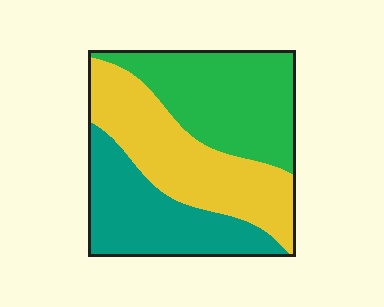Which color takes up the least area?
Teal, at roughly 30%.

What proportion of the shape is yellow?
Yellow covers about 35% of the shape.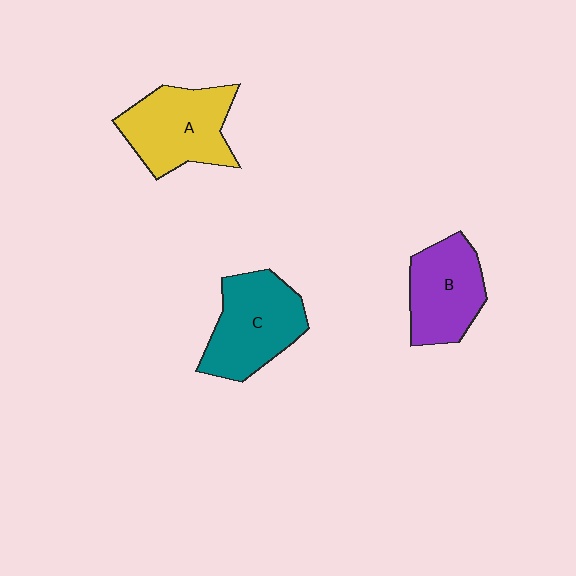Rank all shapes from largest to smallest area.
From largest to smallest: C (teal), A (yellow), B (purple).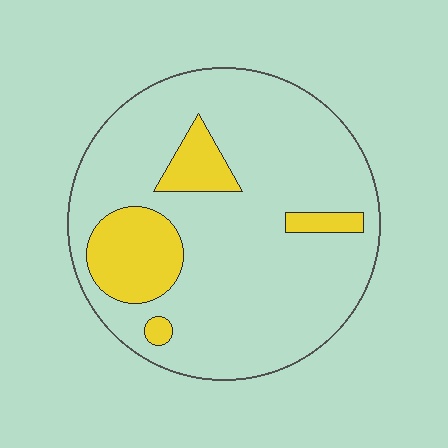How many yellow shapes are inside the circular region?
4.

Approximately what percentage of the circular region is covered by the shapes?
Approximately 15%.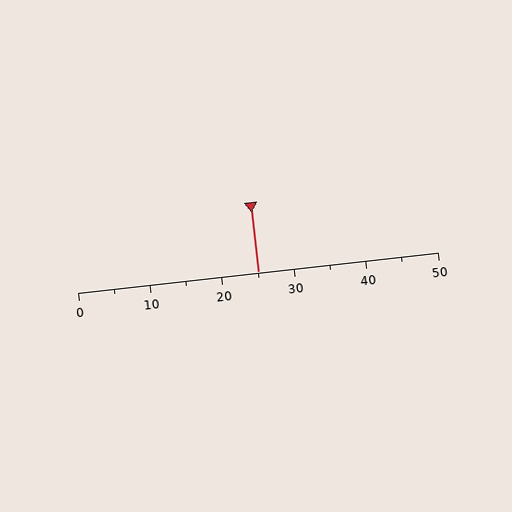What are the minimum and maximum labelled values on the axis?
The axis runs from 0 to 50.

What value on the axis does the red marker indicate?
The marker indicates approximately 25.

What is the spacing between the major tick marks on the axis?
The major ticks are spaced 10 apart.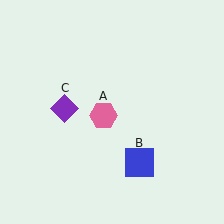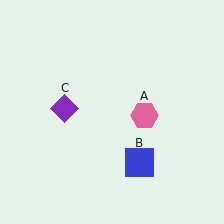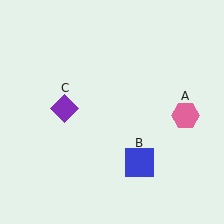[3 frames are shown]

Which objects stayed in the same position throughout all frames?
Blue square (object B) and purple diamond (object C) remained stationary.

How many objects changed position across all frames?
1 object changed position: pink hexagon (object A).